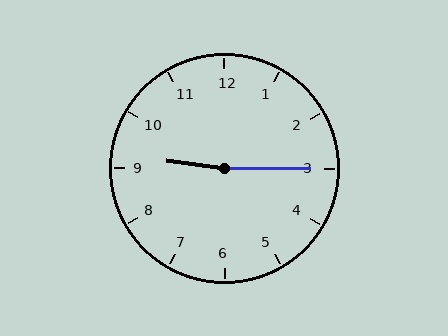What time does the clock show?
9:15.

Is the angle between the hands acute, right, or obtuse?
It is obtuse.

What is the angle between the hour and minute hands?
Approximately 172 degrees.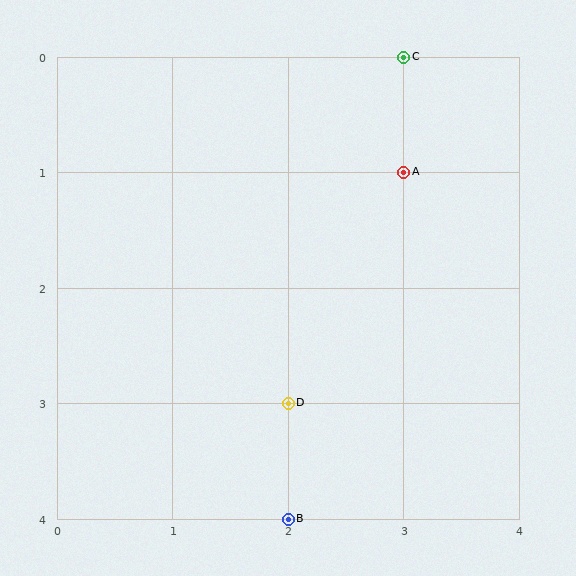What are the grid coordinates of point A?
Point A is at grid coordinates (3, 1).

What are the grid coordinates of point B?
Point B is at grid coordinates (2, 4).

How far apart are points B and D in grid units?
Points B and D are 1 row apart.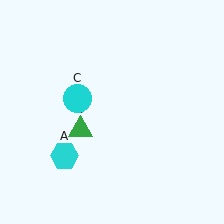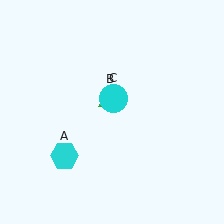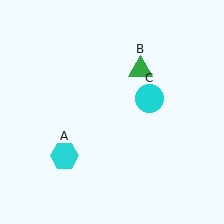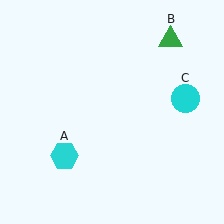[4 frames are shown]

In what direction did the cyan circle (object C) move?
The cyan circle (object C) moved right.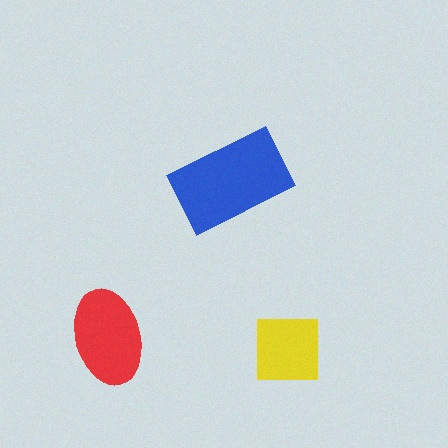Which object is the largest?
The blue rectangle.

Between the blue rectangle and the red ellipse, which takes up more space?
The blue rectangle.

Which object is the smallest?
The yellow square.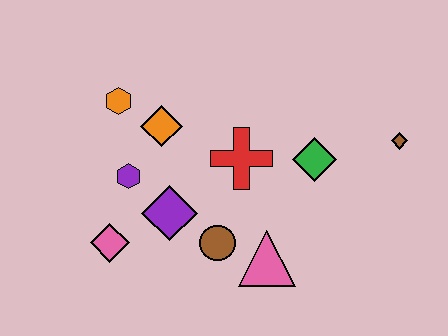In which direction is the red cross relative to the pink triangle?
The red cross is above the pink triangle.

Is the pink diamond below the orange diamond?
Yes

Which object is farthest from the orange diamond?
The brown diamond is farthest from the orange diamond.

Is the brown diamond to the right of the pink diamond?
Yes